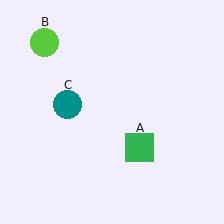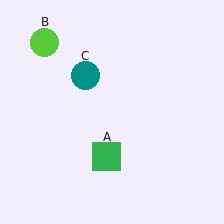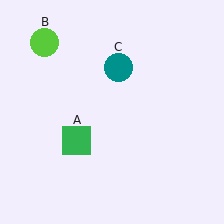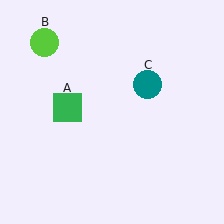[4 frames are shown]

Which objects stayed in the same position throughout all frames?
Lime circle (object B) remained stationary.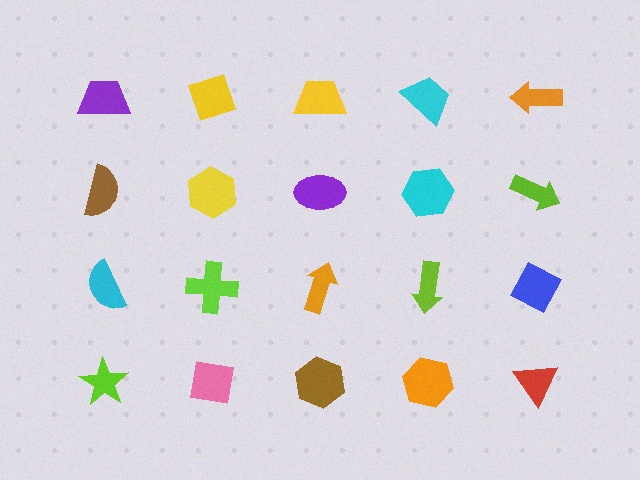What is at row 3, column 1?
A cyan semicircle.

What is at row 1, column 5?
An orange arrow.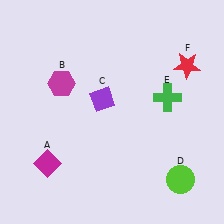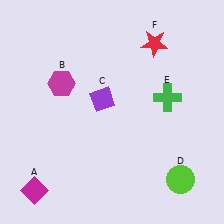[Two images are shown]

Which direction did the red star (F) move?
The red star (F) moved left.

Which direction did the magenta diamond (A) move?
The magenta diamond (A) moved down.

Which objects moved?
The objects that moved are: the magenta diamond (A), the red star (F).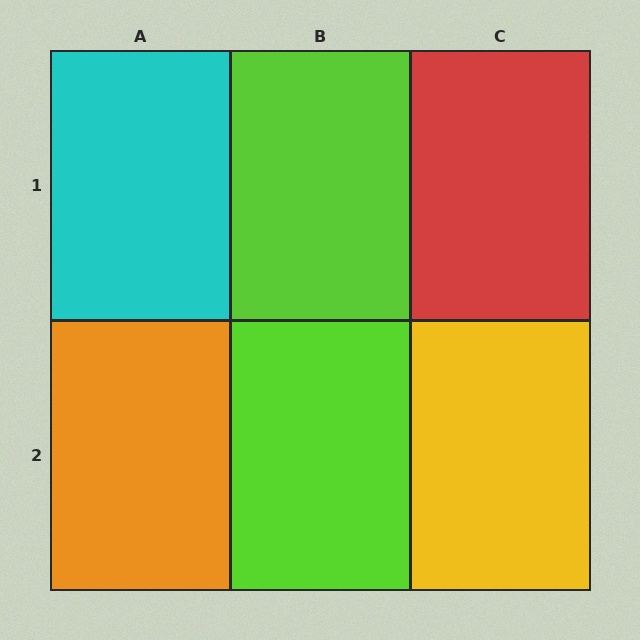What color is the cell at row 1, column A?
Cyan.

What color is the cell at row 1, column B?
Lime.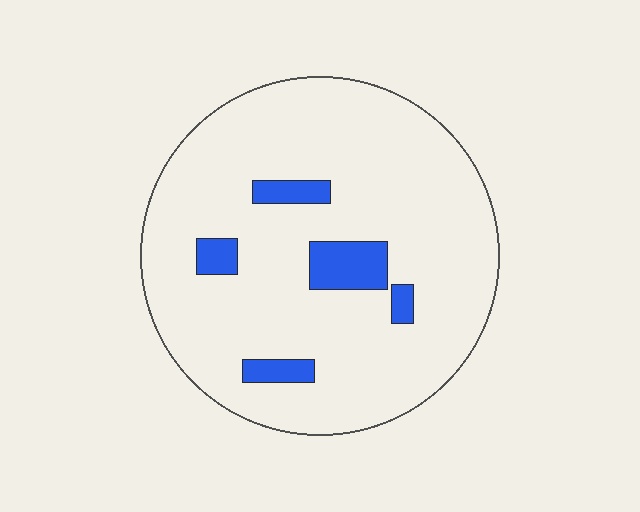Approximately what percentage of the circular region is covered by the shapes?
Approximately 10%.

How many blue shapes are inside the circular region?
5.